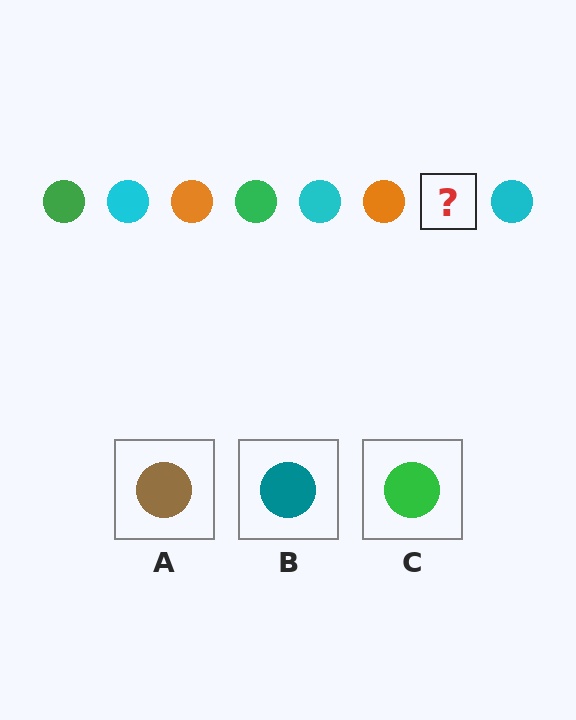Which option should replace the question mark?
Option C.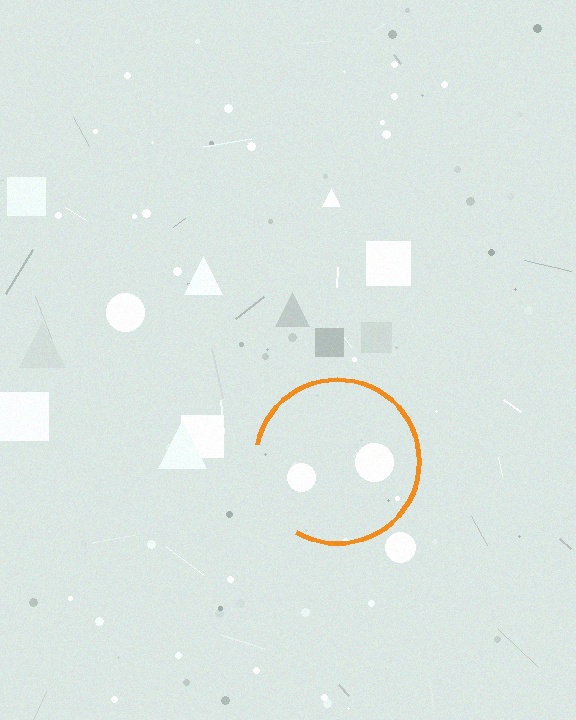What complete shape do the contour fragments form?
The contour fragments form a circle.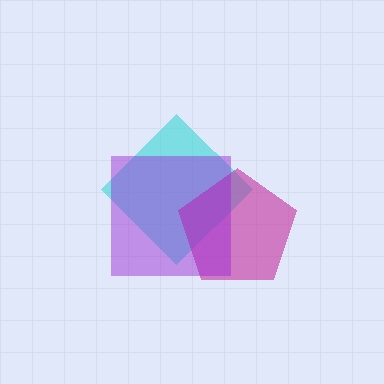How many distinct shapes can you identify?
There are 3 distinct shapes: a cyan diamond, a magenta pentagon, a purple square.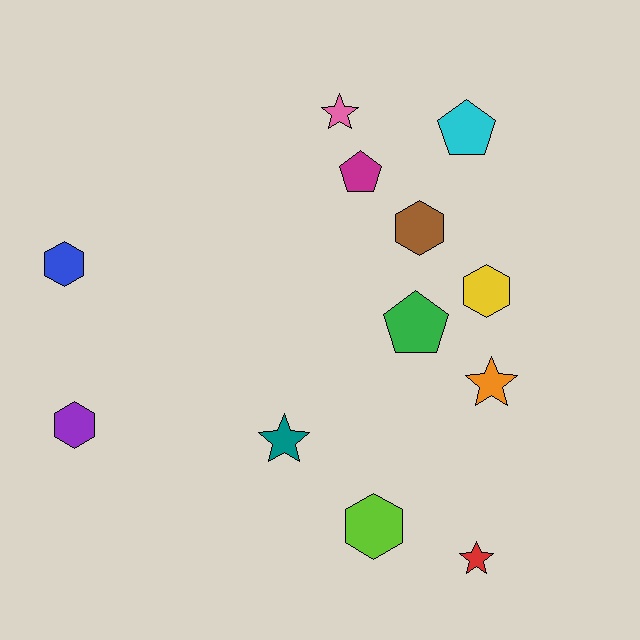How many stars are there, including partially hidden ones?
There are 4 stars.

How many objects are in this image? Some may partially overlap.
There are 12 objects.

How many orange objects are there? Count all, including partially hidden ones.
There is 1 orange object.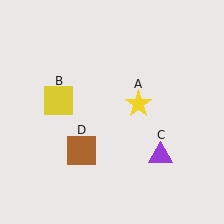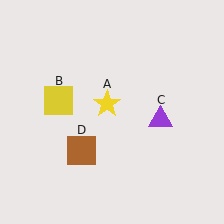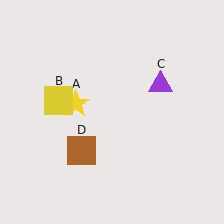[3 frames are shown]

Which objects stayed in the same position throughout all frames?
Yellow square (object B) and brown square (object D) remained stationary.